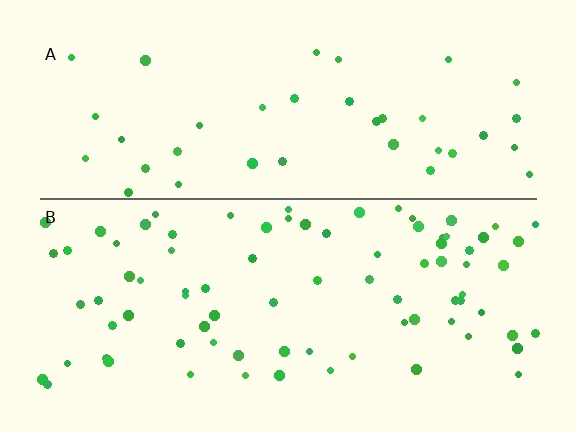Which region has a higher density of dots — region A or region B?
B (the bottom).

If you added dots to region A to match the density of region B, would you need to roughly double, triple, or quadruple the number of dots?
Approximately double.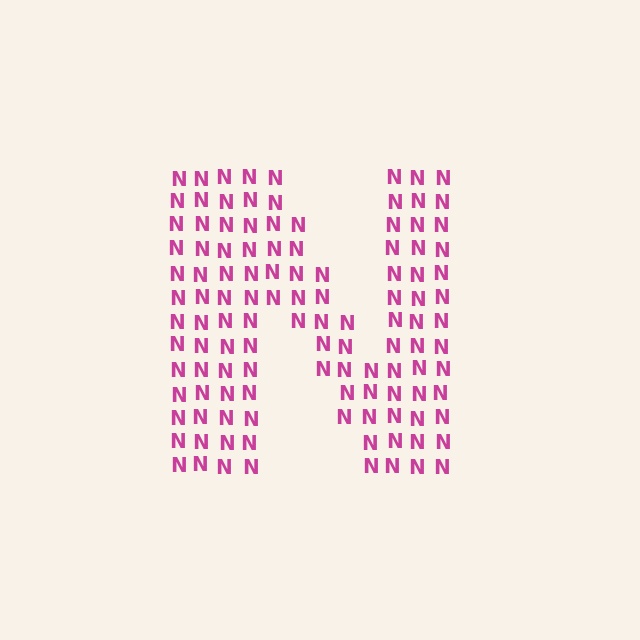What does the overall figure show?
The overall figure shows the letter N.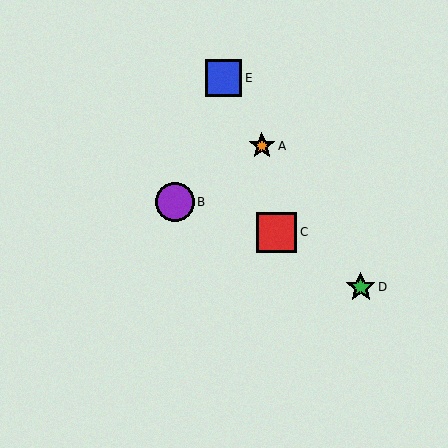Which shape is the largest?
The red square (labeled C) is the largest.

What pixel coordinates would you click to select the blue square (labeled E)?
Click at (223, 78) to select the blue square E.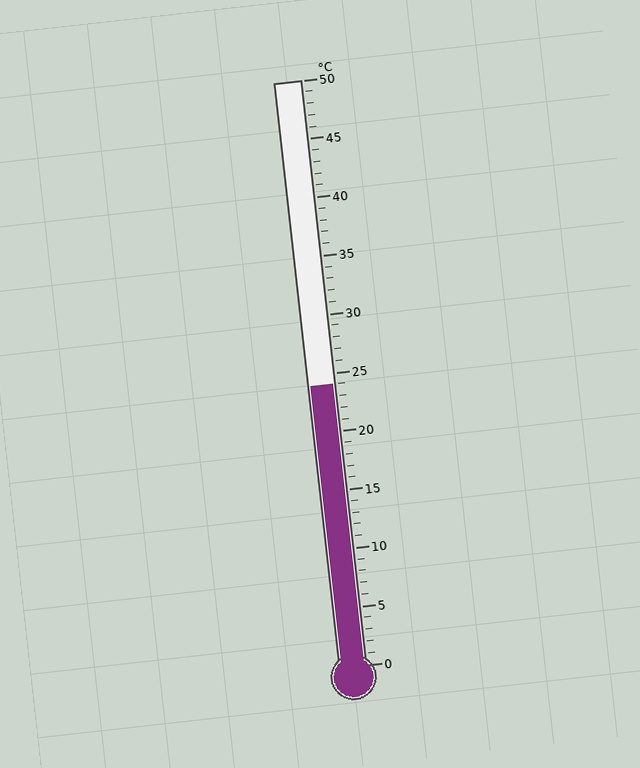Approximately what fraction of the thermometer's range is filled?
The thermometer is filled to approximately 50% of its range.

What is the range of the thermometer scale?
The thermometer scale ranges from 0°C to 50°C.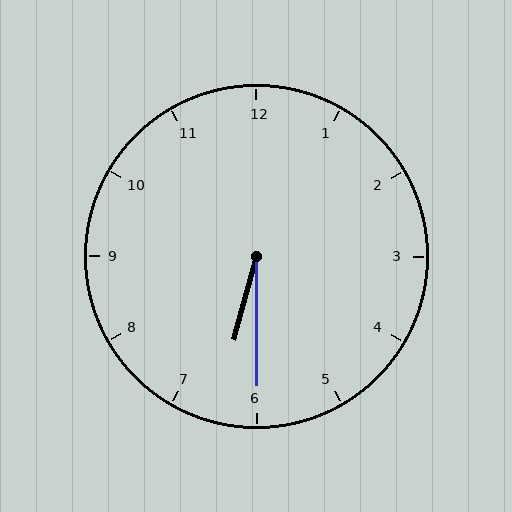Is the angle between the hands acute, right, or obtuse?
It is acute.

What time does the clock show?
6:30.